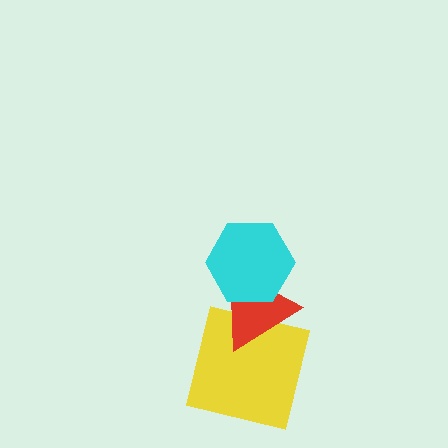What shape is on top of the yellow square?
The red triangle is on top of the yellow square.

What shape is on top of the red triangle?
The cyan hexagon is on top of the red triangle.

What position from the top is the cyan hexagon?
The cyan hexagon is 1st from the top.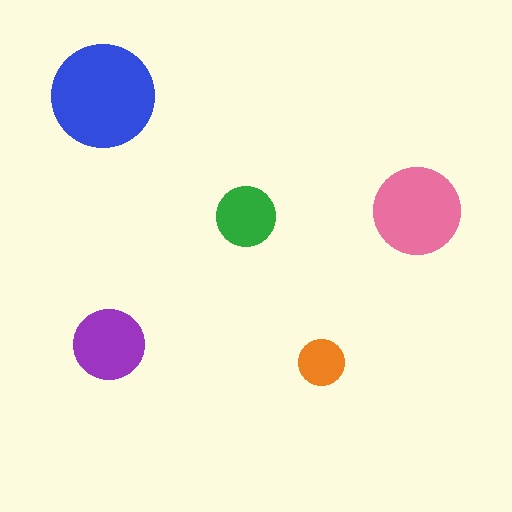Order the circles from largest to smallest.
the blue one, the pink one, the purple one, the green one, the orange one.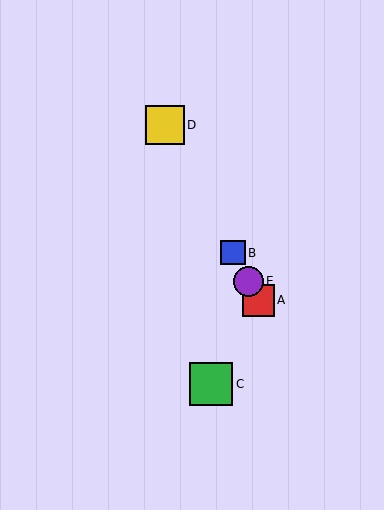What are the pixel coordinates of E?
Object E is at (248, 281).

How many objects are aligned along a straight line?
4 objects (A, B, D, E) are aligned along a straight line.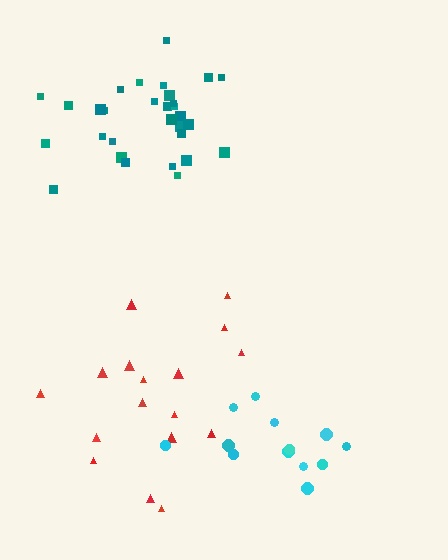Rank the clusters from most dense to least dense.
teal, red, cyan.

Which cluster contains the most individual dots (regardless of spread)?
Teal (30).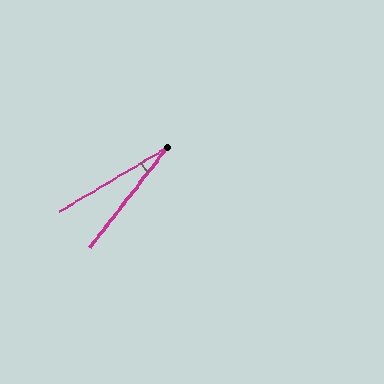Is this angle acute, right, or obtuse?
It is acute.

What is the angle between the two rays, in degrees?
Approximately 22 degrees.